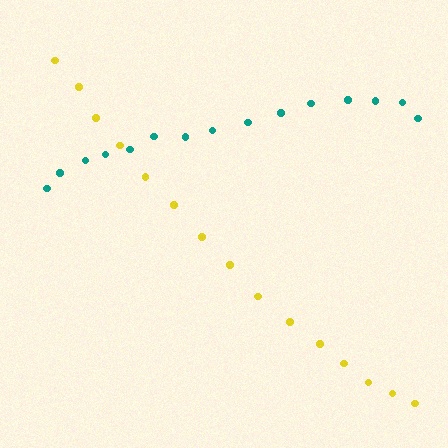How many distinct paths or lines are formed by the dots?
There are 2 distinct paths.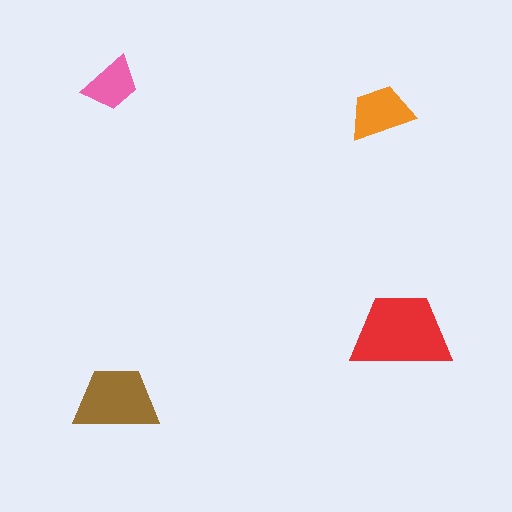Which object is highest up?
The pink trapezoid is topmost.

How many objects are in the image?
There are 4 objects in the image.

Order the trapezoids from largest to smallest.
the red one, the brown one, the orange one, the pink one.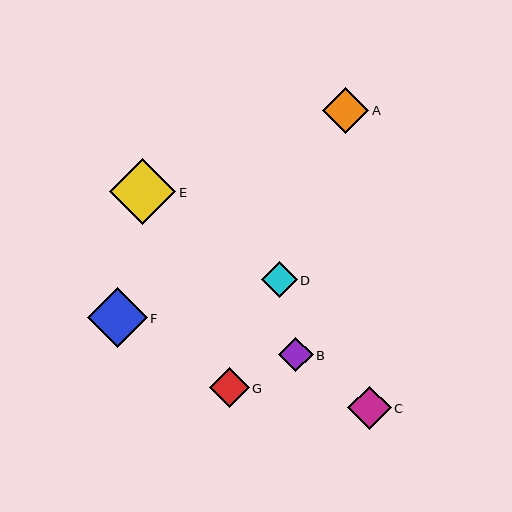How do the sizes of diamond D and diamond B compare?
Diamond D and diamond B are approximately the same size.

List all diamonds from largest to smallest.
From largest to smallest: E, F, A, C, G, D, B.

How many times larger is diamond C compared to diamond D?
Diamond C is approximately 1.2 times the size of diamond D.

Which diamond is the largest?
Diamond E is the largest with a size of approximately 66 pixels.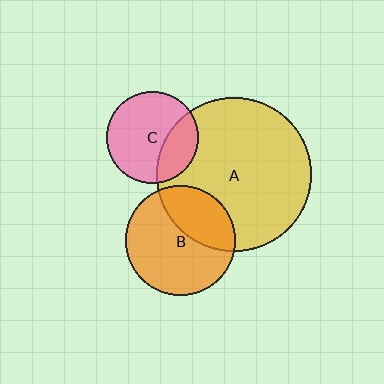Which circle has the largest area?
Circle A (yellow).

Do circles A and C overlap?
Yes.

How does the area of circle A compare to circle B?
Approximately 2.0 times.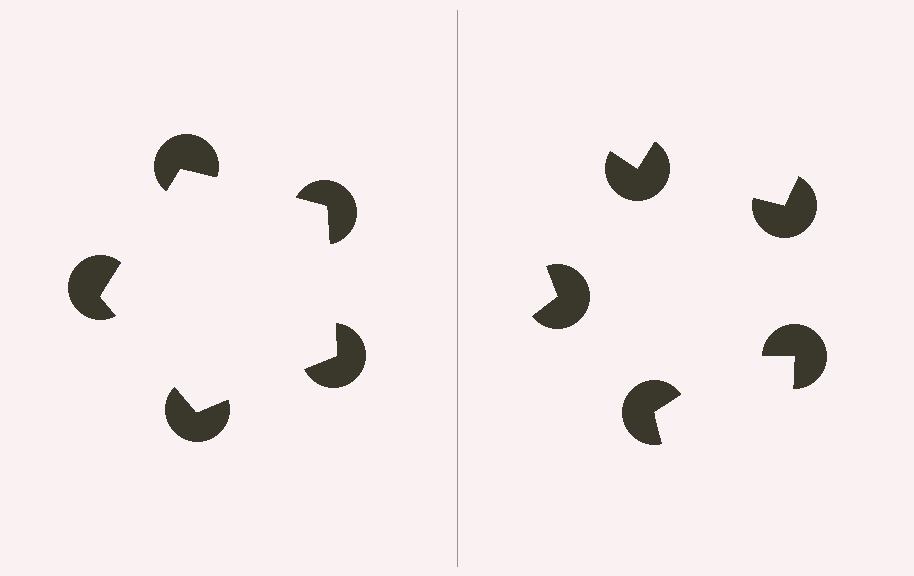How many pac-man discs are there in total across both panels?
10 — 5 on each side.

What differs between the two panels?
The pac-man discs are positioned identically on both sides; only the wedge orientations differ. On the left they align to a pentagon; on the right they are misaligned.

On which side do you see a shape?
An illusory pentagon appears on the left side. On the right side the wedge cuts are rotated, so no coherent shape forms.